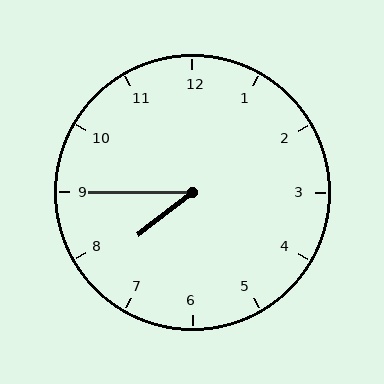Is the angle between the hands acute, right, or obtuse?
It is acute.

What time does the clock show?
7:45.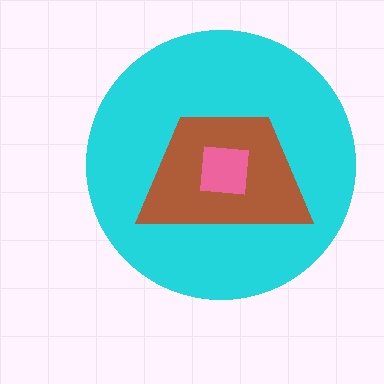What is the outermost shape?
The cyan circle.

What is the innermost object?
The pink square.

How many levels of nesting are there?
3.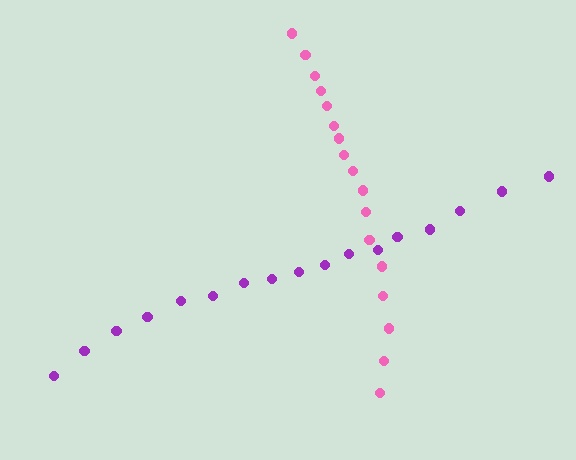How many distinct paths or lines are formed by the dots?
There are 2 distinct paths.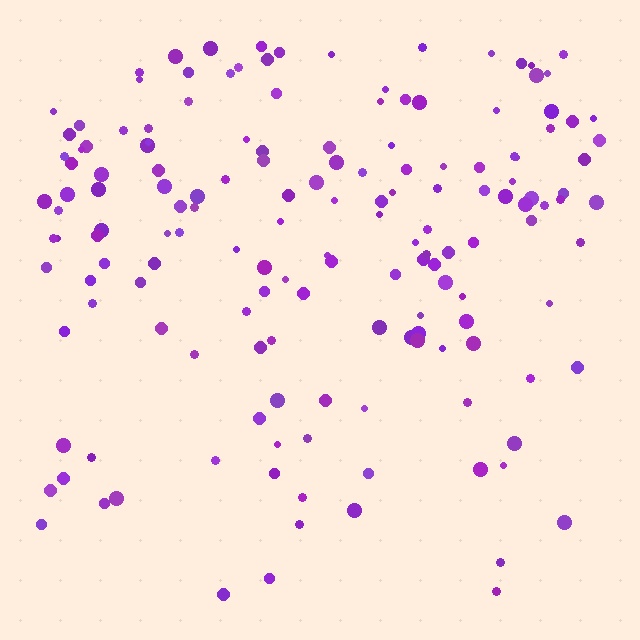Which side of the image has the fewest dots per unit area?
The bottom.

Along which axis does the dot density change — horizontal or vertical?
Vertical.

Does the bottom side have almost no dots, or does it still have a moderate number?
Still a moderate number, just noticeably fewer than the top.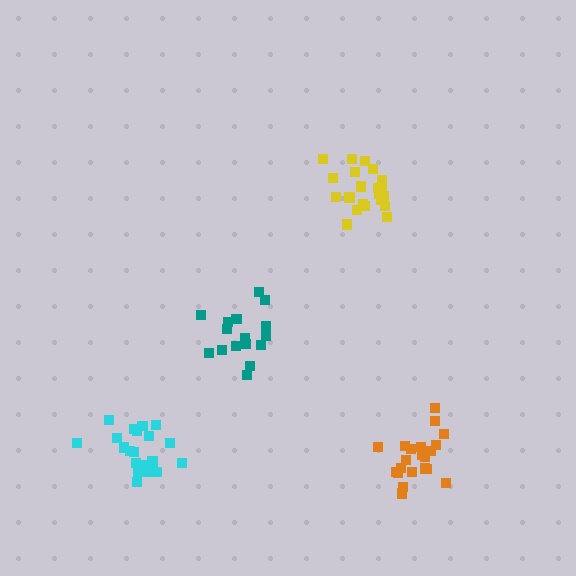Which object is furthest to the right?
The orange cluster is rightmost.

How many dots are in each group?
Group 1: 21 dots, Group 2: 21 dots, Group 3: 21 dots, Group 4: 16 dots (79 total).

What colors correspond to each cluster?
The clusters are colored: orange, cyan, yellow, teal.